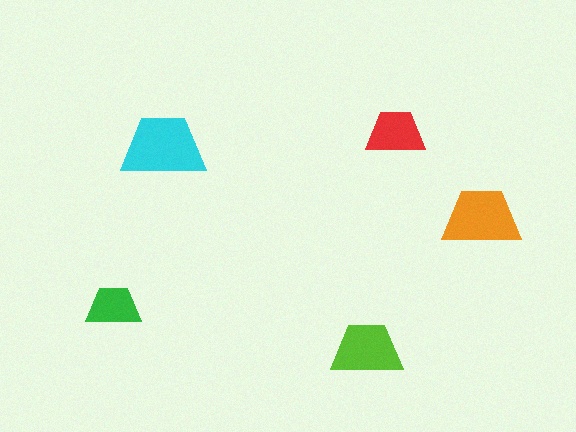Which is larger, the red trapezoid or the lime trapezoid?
The lime one.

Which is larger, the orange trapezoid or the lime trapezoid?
The orange one.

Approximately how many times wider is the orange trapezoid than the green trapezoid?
About 1.5 times wider.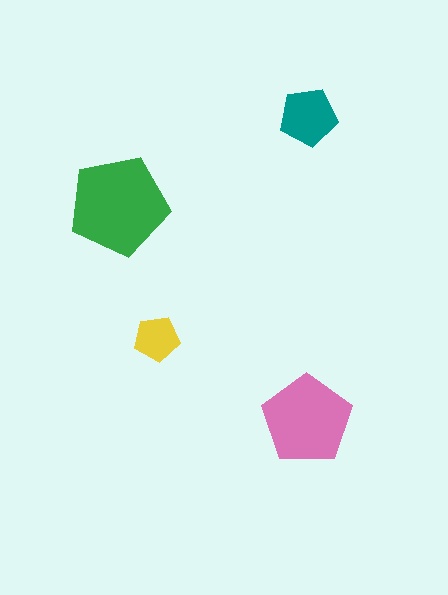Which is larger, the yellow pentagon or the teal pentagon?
The teal one.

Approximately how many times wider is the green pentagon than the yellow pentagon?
About 2 times wider.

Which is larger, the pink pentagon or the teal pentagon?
The pink one.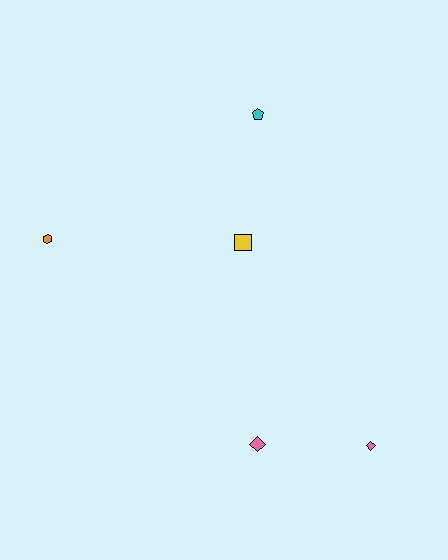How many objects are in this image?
There are 5 objects.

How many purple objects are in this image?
There are no purple objects.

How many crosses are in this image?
There are no crosses.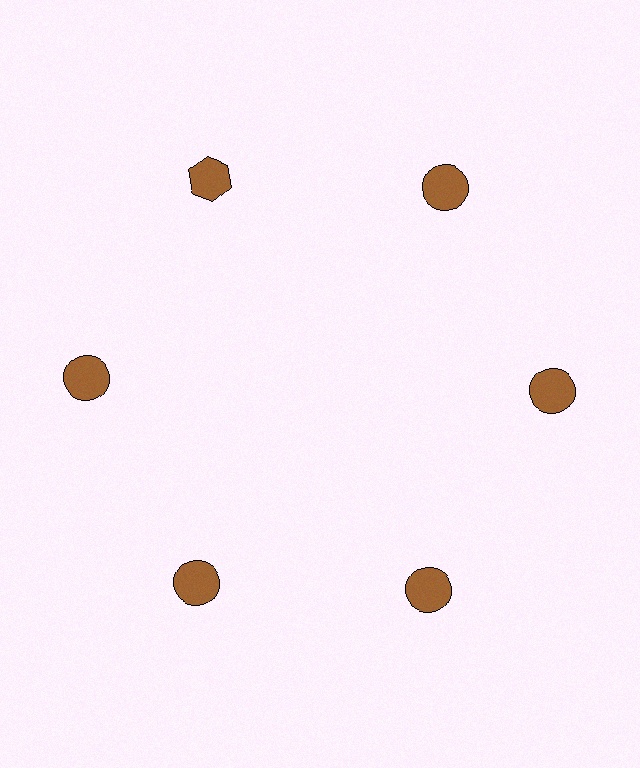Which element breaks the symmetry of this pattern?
The brown hexagon at roughly the 11 o'clock position breaks the symmetry. All other shapes are brown circles.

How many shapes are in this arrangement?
There are 6 shapes arranged in a ring pattern.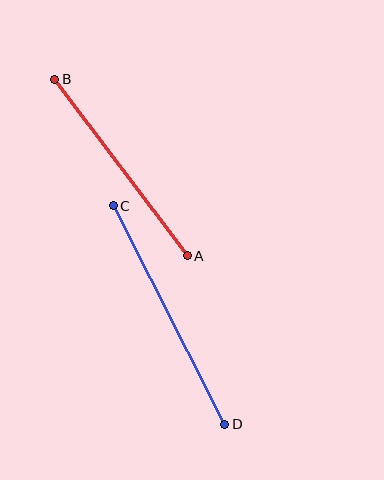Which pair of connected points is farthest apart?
Points C and D are farthest apart.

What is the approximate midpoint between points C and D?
The midpoint is at approximately (169, 315) pixels.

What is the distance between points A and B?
The distance is approximately 220 pixels.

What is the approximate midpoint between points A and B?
The midpoint is at approximately (121, 167) pixels.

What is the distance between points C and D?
The distance is approximately 245 pixels.